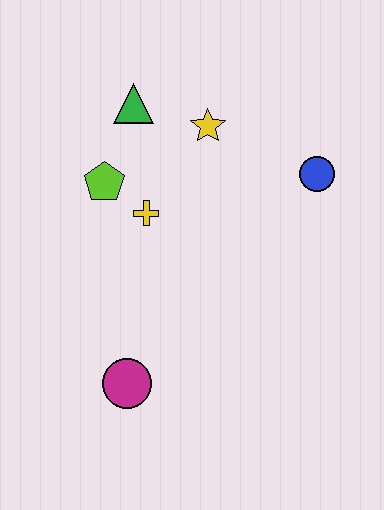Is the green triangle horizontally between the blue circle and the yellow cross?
No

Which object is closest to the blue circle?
The yellow star is closest to the blue circle.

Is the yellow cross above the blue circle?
No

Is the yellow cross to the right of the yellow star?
No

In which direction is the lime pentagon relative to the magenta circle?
The lime pentagon is above the magenta circle.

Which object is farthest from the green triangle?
The magenta circle is farthest from the green triangle.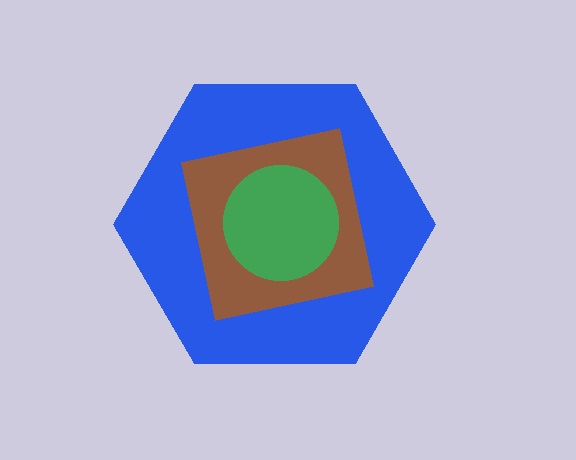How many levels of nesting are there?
3.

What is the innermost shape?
The green circle.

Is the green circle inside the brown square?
Yes.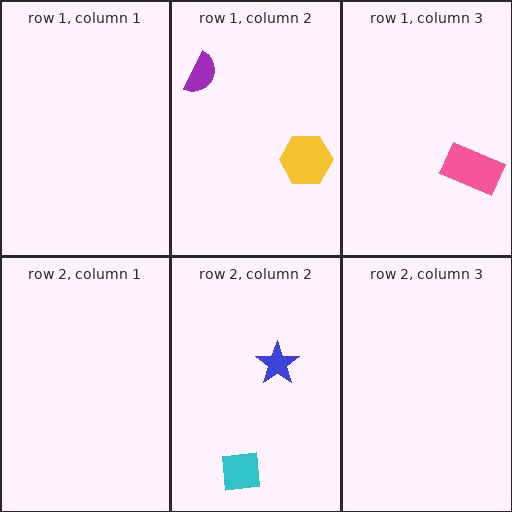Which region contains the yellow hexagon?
The row 1, column 2 region.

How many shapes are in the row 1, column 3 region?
1.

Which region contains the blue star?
The row 2, column 2 region.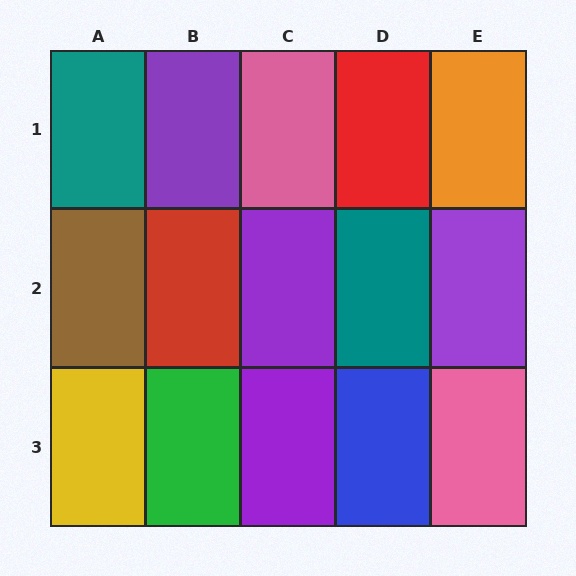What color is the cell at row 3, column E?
Pink.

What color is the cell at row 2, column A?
Brown.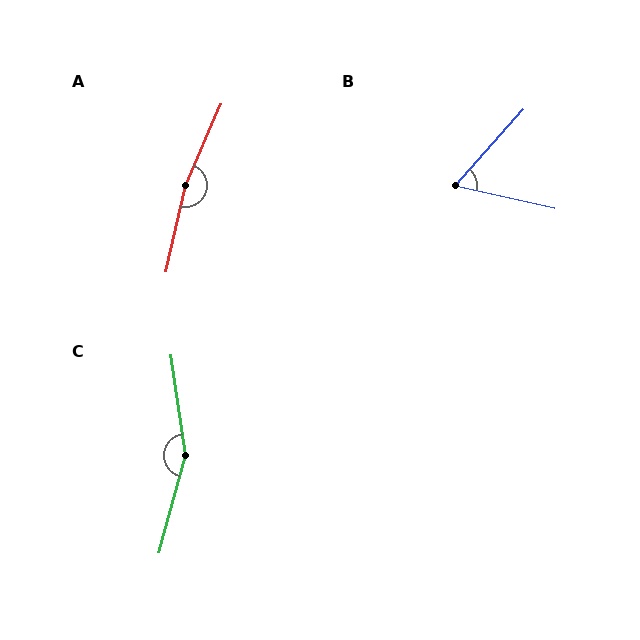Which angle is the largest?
A, at approximately 169 degrees.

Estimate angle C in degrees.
Approximately 156 degrees.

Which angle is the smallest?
B, at approximately 61 degrees.